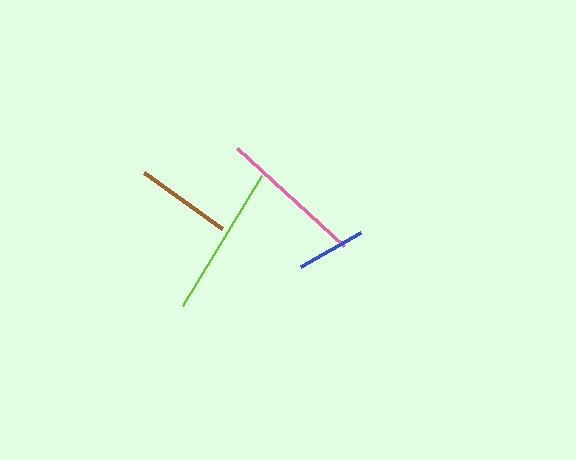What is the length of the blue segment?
The blue segment is approximately 69 pixels long.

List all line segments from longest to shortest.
From longest to shortest: lime, pink, brown, blue.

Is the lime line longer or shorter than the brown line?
The lime line is longer than the brown line.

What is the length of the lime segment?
The lime segment is approximately 152 pixels long.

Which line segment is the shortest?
The blue line is the shortest at approximately 69 pixels.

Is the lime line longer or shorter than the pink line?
The lime line is longer than the pink line.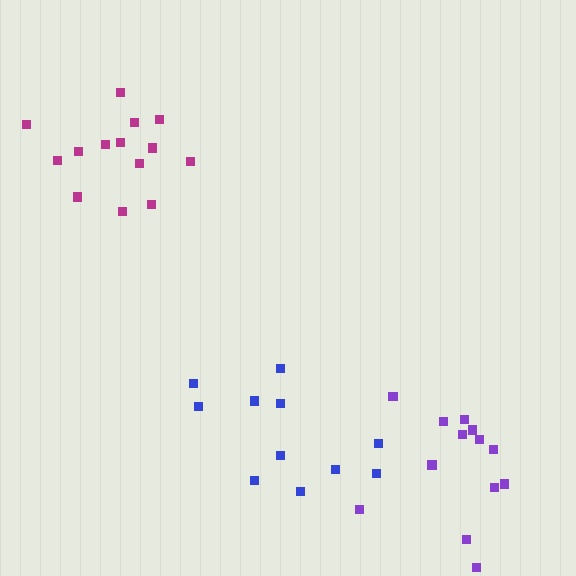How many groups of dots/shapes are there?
There are 3 groups.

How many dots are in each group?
Group 1: 11 dots, Group 2: 13 dots, Group 3: 14 dots (38 total).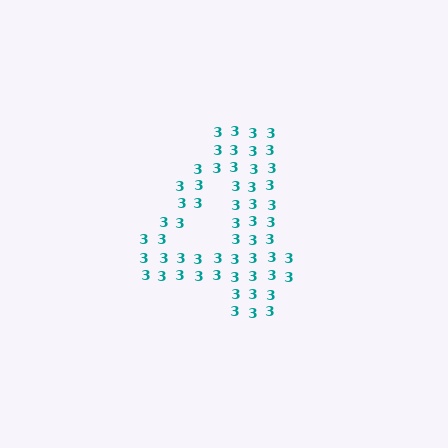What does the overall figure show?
The overall figure shows the digit 4.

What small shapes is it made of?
It is made of small digit 3's.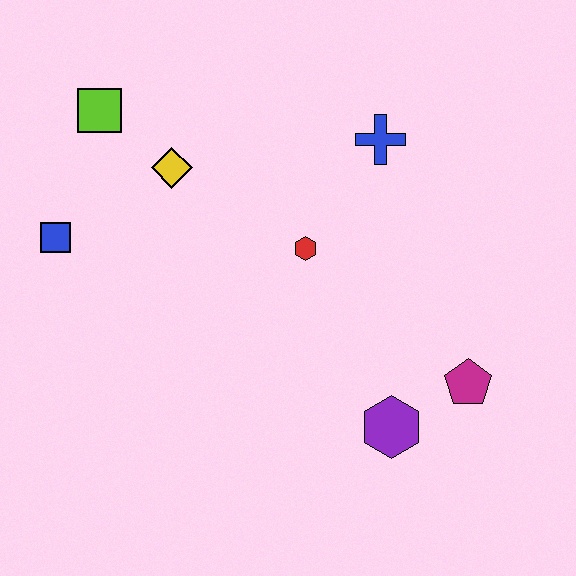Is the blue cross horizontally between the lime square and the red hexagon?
No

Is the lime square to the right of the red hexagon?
No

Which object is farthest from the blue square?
The magenta pentagon is farthest from the blue square.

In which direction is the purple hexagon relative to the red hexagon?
The purple hexagon is below the red hexagon.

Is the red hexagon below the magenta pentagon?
No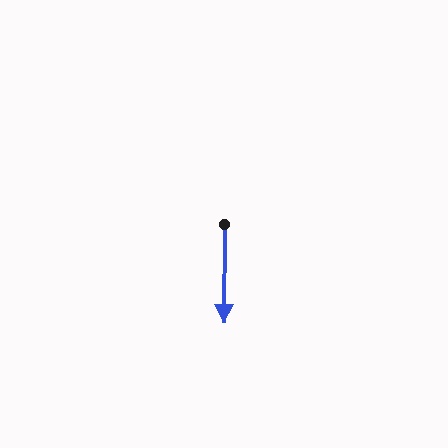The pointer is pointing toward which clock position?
Roughly 6 o'clock.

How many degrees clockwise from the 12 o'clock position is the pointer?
Approximately 180 degrees.